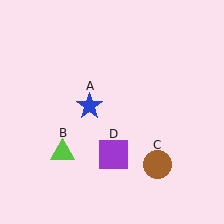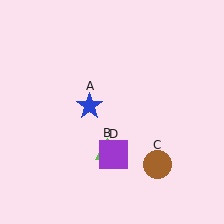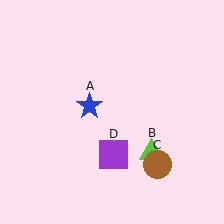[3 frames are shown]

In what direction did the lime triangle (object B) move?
The lime triangle (object B) moved right.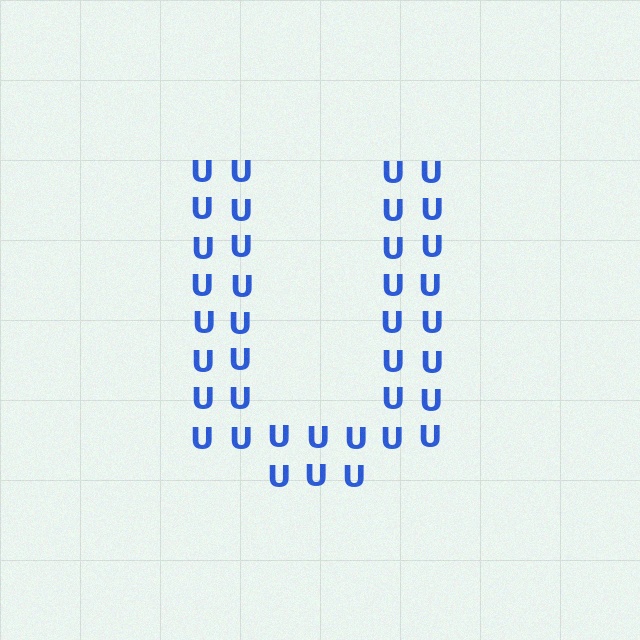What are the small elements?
The small elements are letter U's.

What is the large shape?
The large shape is the letter U.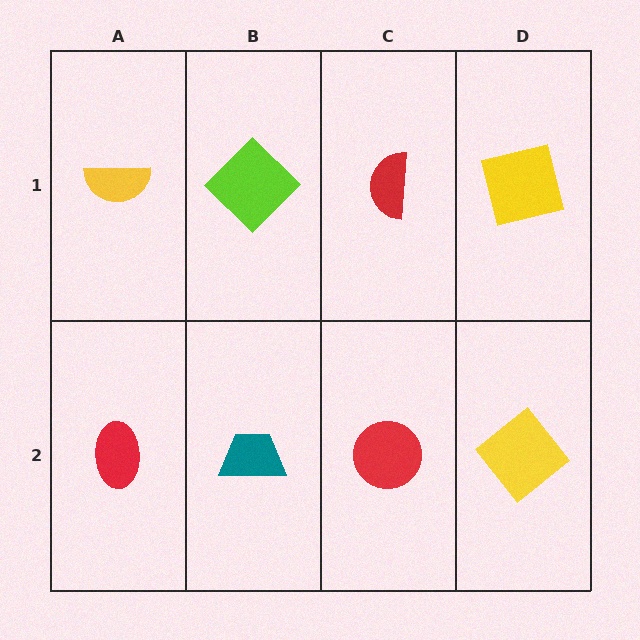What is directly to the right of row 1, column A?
A lime diamond.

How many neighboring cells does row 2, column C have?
3.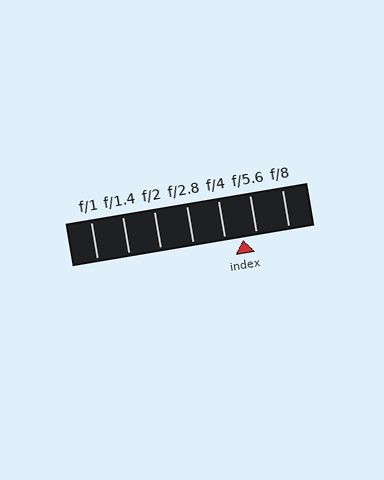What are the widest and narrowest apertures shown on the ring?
The widest aperture shown is f/1 and the narrowest is f/8.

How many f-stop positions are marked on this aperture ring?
There are 7 f-stop positions marked.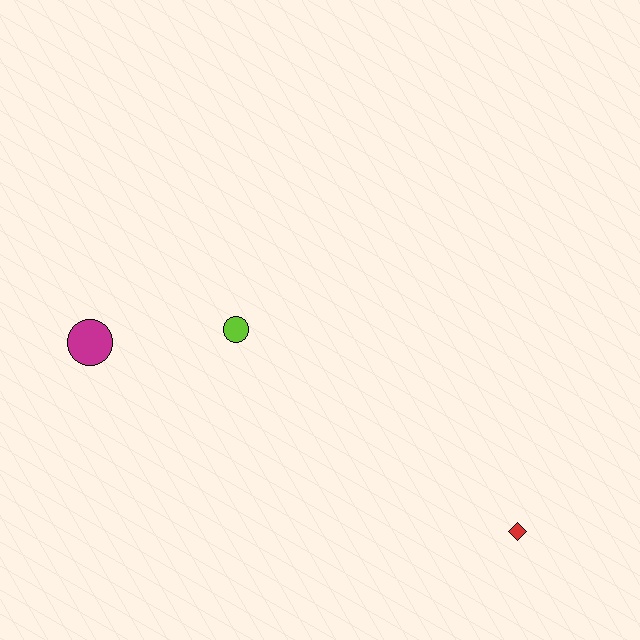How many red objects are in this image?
There is 1 red object.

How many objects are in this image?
There are 3 objects.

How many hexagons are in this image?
There are no hexagons.